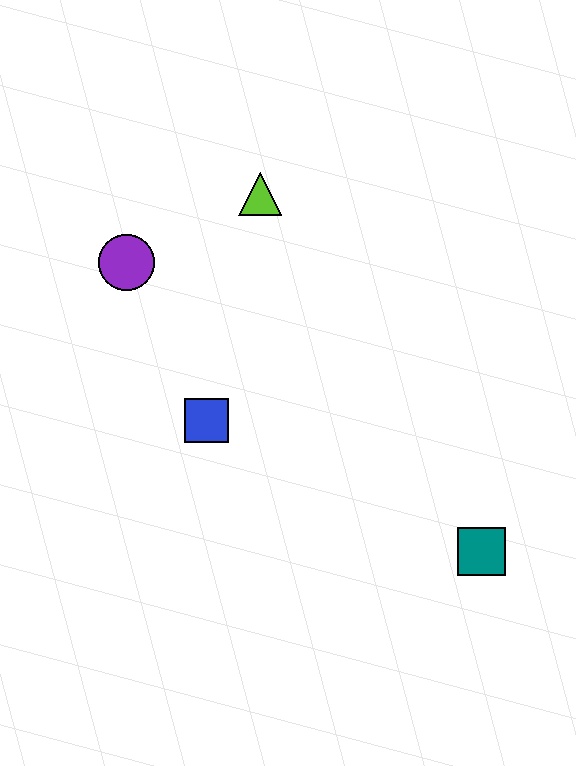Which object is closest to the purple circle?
The lime triangle is closest to the purple circle.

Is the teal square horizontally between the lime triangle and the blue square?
No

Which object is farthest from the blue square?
The teal square is farthest from the blue square.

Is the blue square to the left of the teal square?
Yes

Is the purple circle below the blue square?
No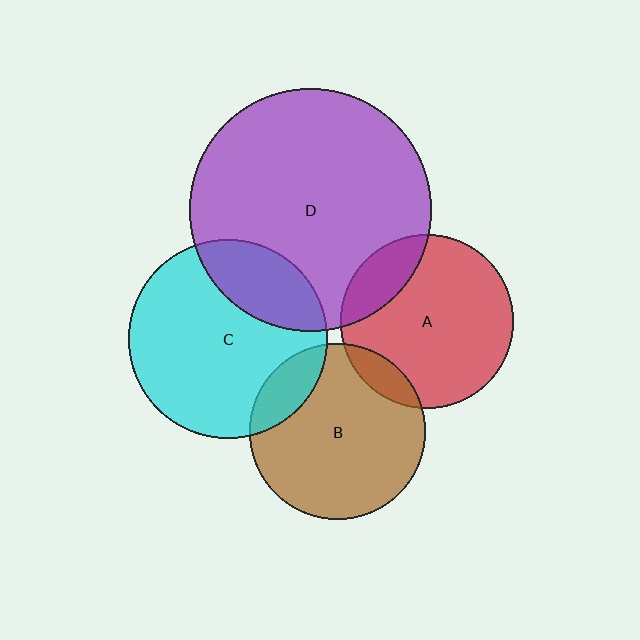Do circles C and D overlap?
Yes.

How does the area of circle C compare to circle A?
Approximately 1.3 times.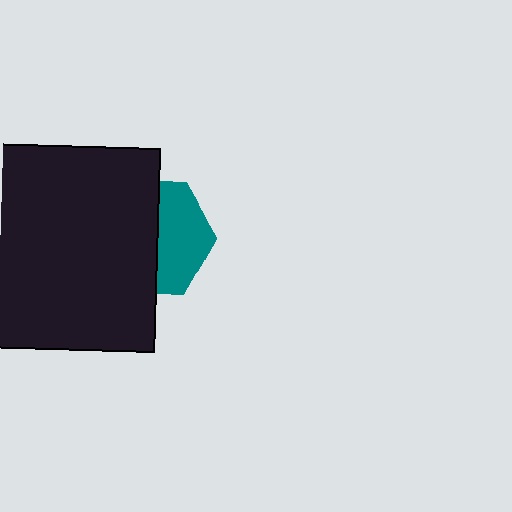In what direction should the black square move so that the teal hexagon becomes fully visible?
The black square should move left. That is the shortest direction to clear the overlap and leave the teal hexagon fully visible.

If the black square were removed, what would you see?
You would see the complete teal hexagon.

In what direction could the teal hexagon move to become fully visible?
The teal hexagon could move right. That would shift it out from behind the black square entirely.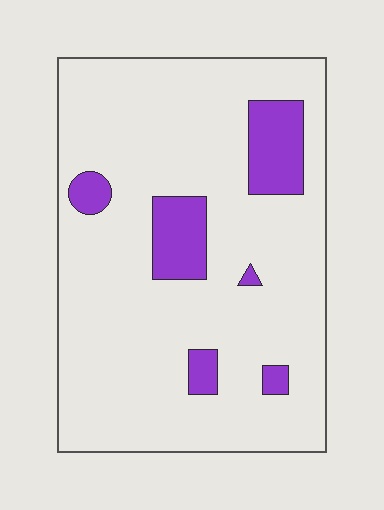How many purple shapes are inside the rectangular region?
6.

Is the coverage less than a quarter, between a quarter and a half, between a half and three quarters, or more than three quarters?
Less than a quarter.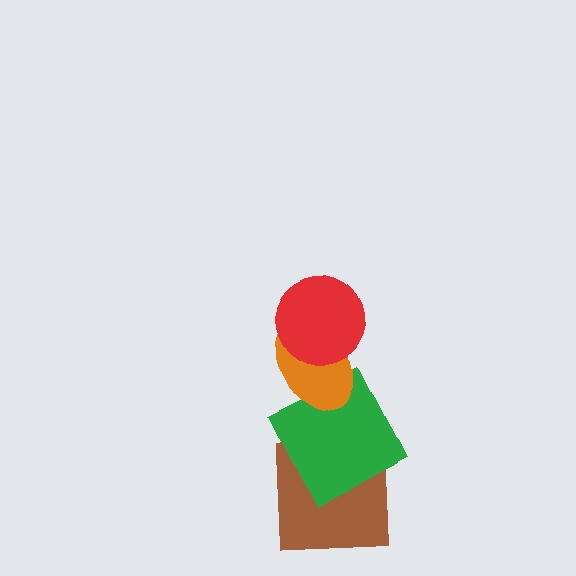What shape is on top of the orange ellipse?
The red circle is on top of the orange ellipse.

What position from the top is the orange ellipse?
The orange ellipse is 2nd from the top.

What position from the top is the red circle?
The red circle is 1st from the top.